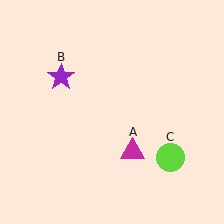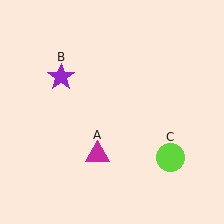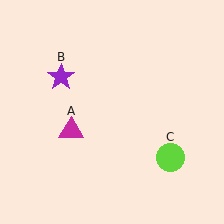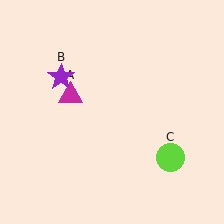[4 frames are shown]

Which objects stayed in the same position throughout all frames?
Purple star (object B) and lime circle (object C) remained stationary.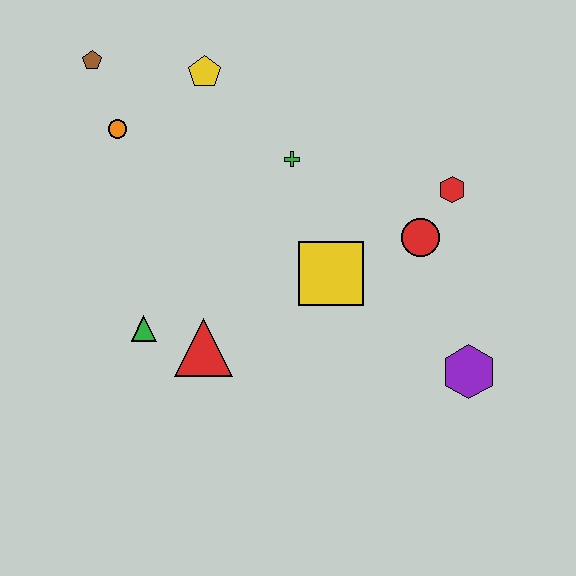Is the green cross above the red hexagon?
Yes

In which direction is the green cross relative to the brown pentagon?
The green cross is to the right of the brown pentagon.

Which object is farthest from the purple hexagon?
The brown pentagon is farthest from the purple hexagon.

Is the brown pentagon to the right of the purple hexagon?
No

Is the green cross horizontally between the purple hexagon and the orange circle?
Yes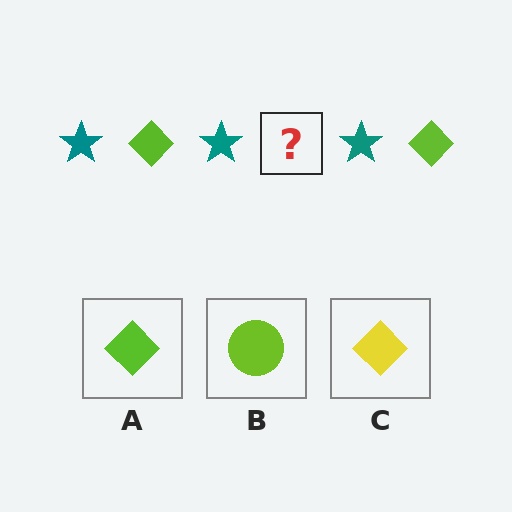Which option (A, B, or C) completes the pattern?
A.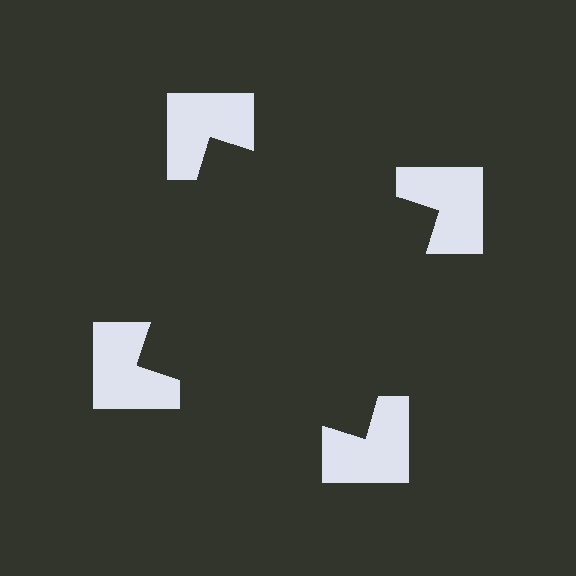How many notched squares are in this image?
There are 4 — one at each vertex of the illusory square.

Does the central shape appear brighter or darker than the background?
It typically appears slightly darker than the background, even though no actual brightness change is drawn.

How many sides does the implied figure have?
4 sides.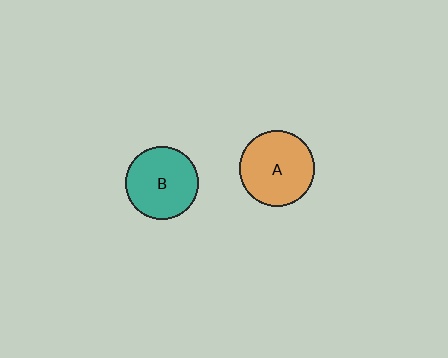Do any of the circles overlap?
No, none of the circles overlap.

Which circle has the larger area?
Circle A (orange).